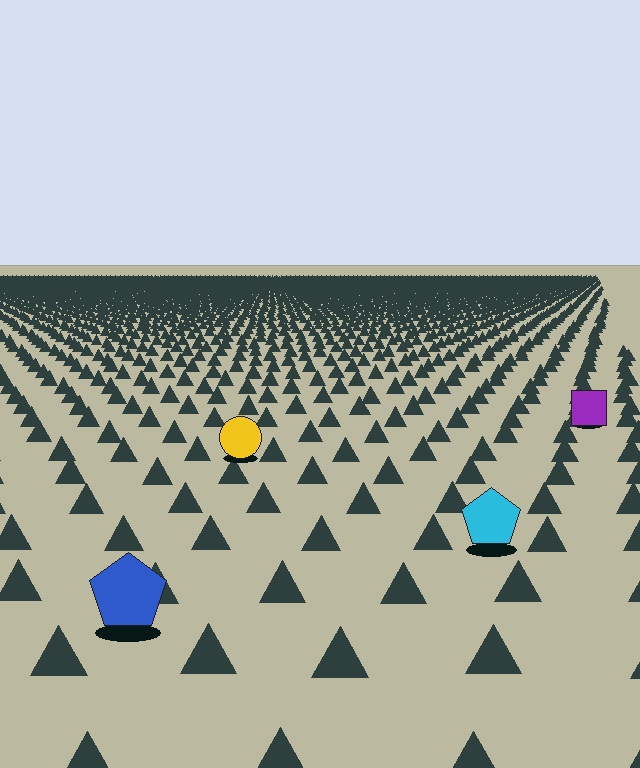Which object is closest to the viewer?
The blue pentagon is closest. The texture marks near it are larger and more spread out.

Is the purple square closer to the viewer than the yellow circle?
No. The yellow circle is closer — you can tell from the texture gradient: the ground texture is coarser near it.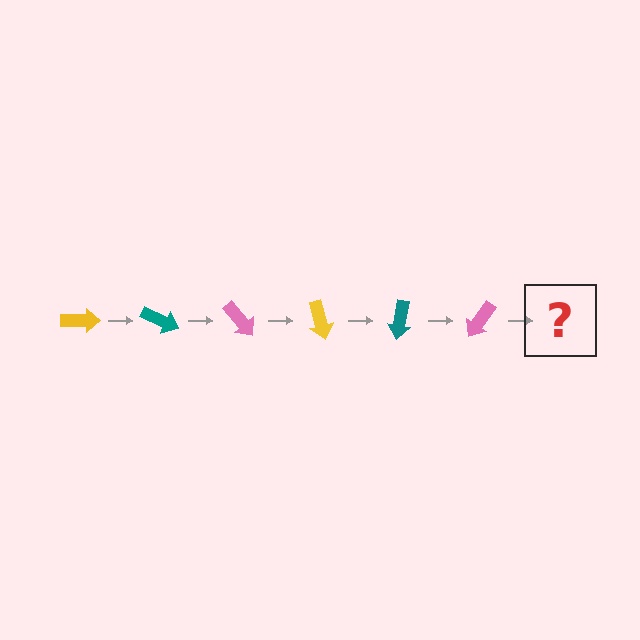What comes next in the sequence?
The next element should be a yellow arrow, rotated 150 degrees from the start.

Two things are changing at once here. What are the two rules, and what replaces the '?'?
The two rules are that it rotates 25 degrees each step and the color cycles through yellow, teal, and pink. The '?' should be a yellow arrow, rotated 150 degrees from the start.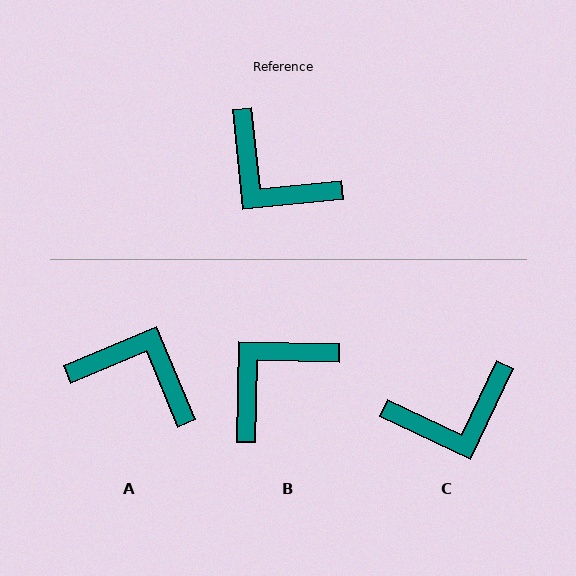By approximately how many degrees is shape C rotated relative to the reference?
Approximately 59 degrees counter-clockwise.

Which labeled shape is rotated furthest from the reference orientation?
A, about 163 degrees away.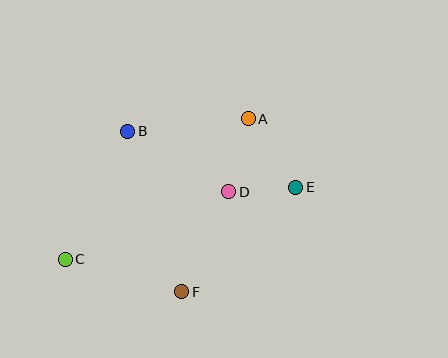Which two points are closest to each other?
Points D and E are closest to each other.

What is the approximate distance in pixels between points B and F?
The distance between B and F is approximately 169 pixels.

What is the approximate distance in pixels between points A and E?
The distance between A and E is approximately 83 pixels.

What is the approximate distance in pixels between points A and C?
The distance between A and C is approximately 231 pixels.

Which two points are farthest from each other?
Points C and E are farthest from each other.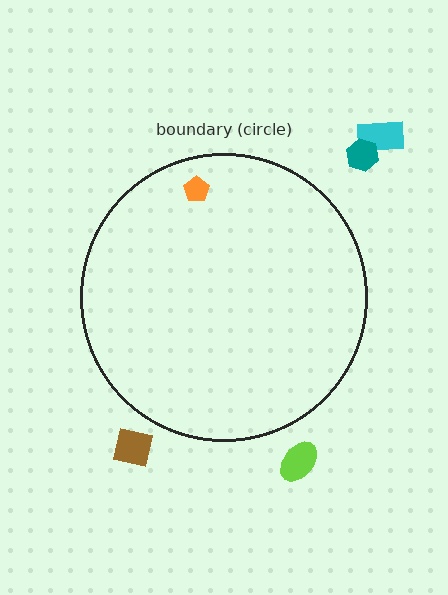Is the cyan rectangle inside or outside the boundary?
Outside.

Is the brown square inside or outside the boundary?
Outside.